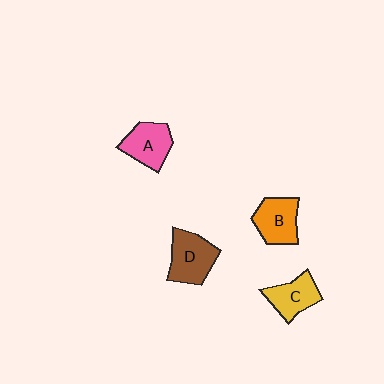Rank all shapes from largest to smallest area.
From largest to smallest: D (brown), B (orange), A (pink), C (yellow).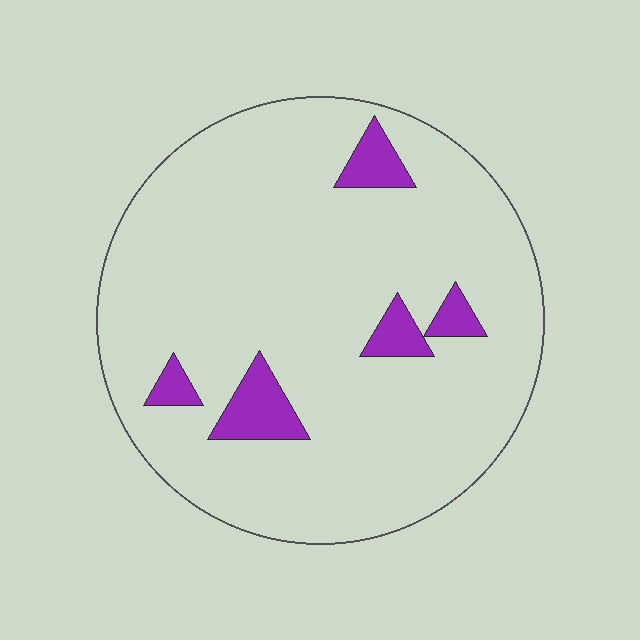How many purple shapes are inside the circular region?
5.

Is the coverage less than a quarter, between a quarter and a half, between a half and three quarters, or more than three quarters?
Less than a quarter.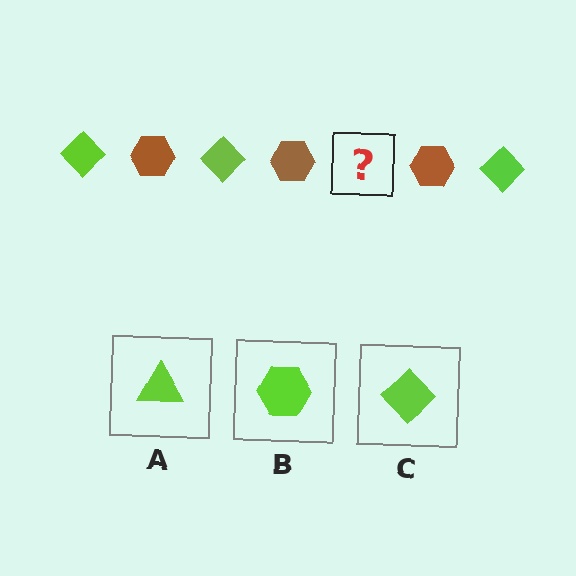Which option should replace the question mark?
Option C.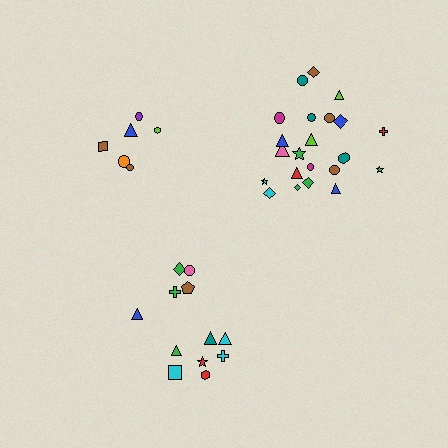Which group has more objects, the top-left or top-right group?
The top-right group.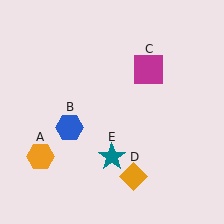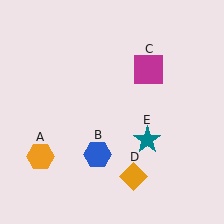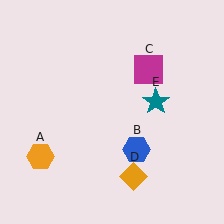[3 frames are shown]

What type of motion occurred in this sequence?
The blue hexagon (object B), teal star (object E) rotated counterclockwise around the center of the scene.